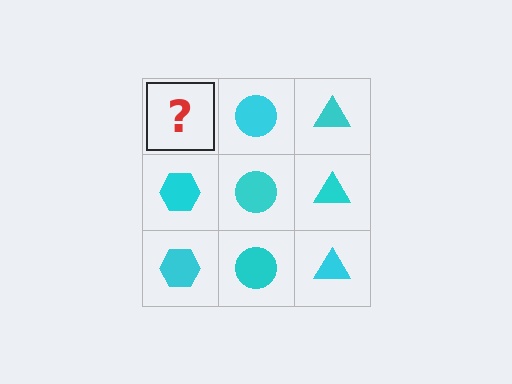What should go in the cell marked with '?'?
The missing cell should contain a cyan hexagon.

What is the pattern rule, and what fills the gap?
The rule is that each column has a consistent shape. The gap should be filled with a cyan hexagon.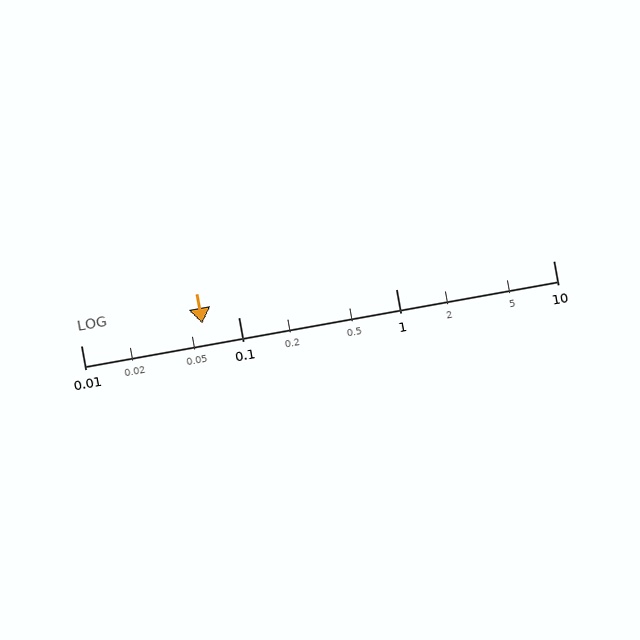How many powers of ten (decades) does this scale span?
The scale spans 3 decades, from 0.01 to 10.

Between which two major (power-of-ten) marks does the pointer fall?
The pointer is between 0.01 and 0.1.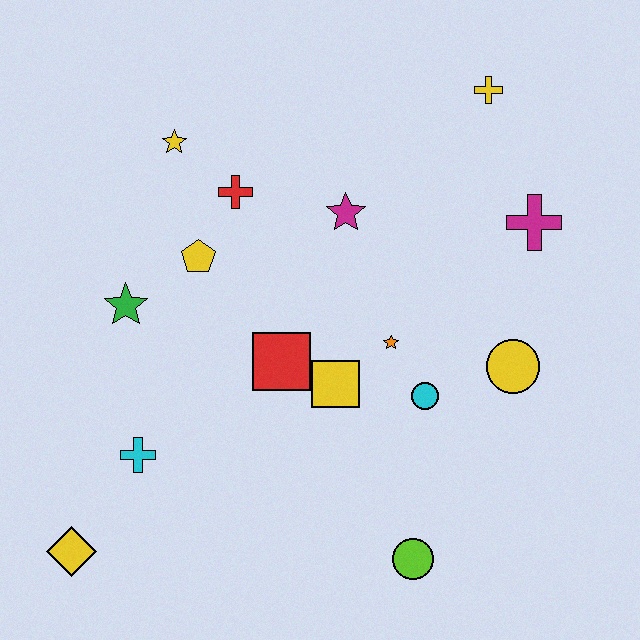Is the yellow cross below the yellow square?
No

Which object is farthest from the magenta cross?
The yellow diamond is farthest from the magenta cross.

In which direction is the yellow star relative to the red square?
The yellow star is above the red square.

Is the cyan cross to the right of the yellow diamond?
Yes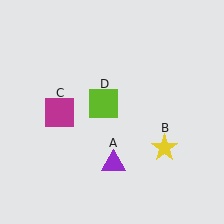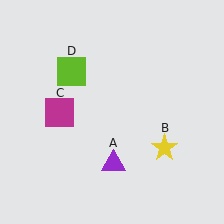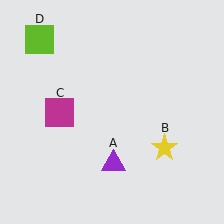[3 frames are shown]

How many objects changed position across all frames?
1 object changed position: lime square (object D).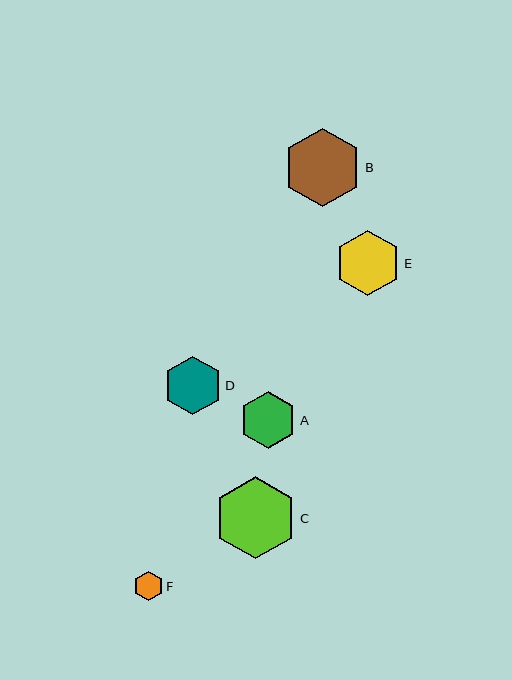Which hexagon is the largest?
Hexagon C is the largest with a size of approximately 82 pixels.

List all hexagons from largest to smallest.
From largest to smallest: C, B, E, D, A, F.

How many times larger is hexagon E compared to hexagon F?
Hexagon E is approximately 2.2 times the size of hexagon F.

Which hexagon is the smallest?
Hexagon F is the smallest with a size of approximately 29 pixels.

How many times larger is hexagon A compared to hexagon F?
Hexagon A is approximately 1.9 times the size of hexagon F.